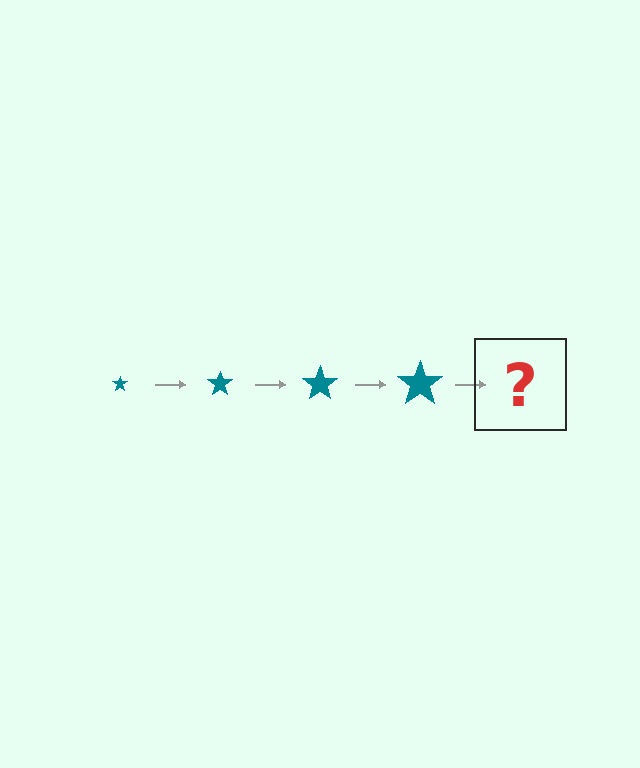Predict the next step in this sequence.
The next step is a teal star, larger than the previous one.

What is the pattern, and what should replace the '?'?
The pattern is that the star gets progressively larger each step. The '?' should be a teal star, larger than the previous one.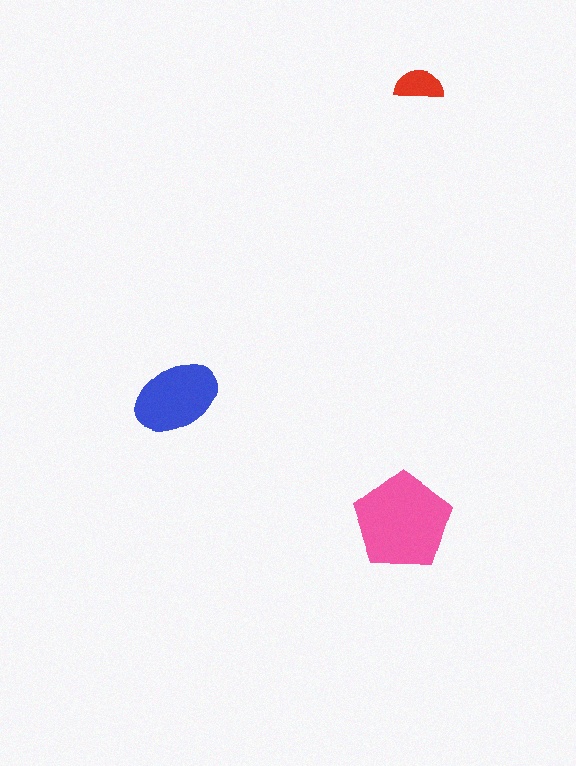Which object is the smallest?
The red semicircle.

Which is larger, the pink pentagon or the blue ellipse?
The pink pentagon.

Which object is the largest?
The pink pentagon.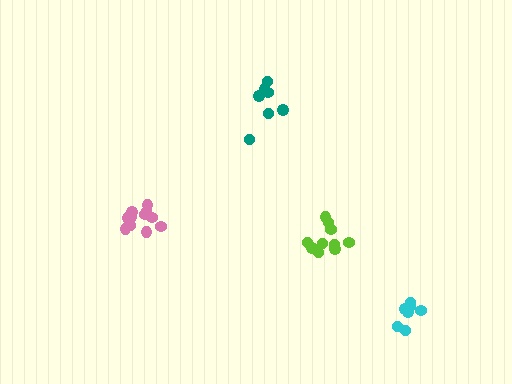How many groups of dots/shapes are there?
There are 4 groups.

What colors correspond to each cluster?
The clusters are colored: pink, cyan, lime, teal.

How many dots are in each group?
Group 1: 11 dots, Group 2: 7 dots, Group 3: 10 dots, Group 4: 7 dots (35 total).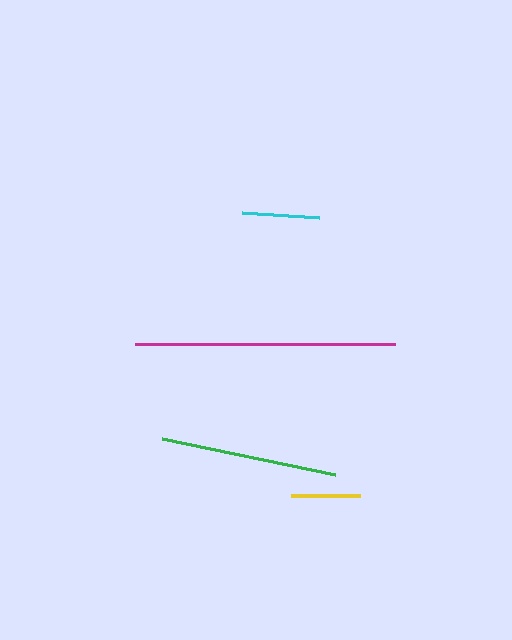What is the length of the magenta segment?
The magenta segment is approximately 260 pixels long.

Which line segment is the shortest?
The yellow line is the shortest at approximately 69 pixels.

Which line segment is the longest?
The magenta line is the longest at approximately 260 pixels.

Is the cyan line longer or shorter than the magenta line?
The magenta line is longer than the cyan line.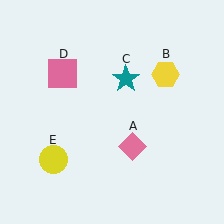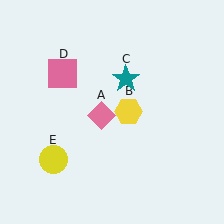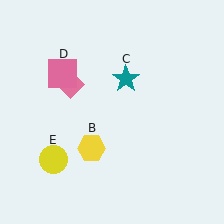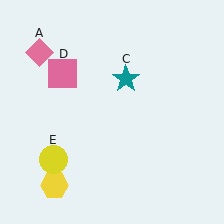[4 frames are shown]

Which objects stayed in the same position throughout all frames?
Teal star (object C) and pink square (object D) and yellow circle (object E) remained stationary.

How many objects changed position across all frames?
2 objects changed position: pink diamond (object A), yellow hexagon (object B).